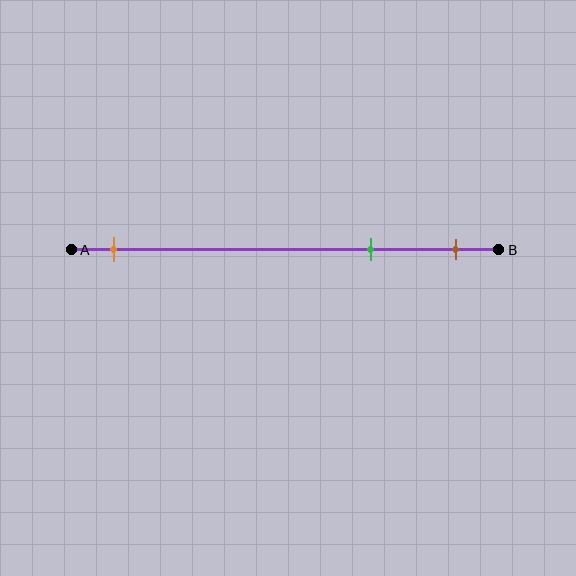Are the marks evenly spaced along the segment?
No, the marks are not evenly spaced.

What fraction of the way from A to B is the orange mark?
The orange mark is approximately 10% (0.1) of the way from A to B.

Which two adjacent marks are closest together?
The green and brown marks are the closest adjacent pair.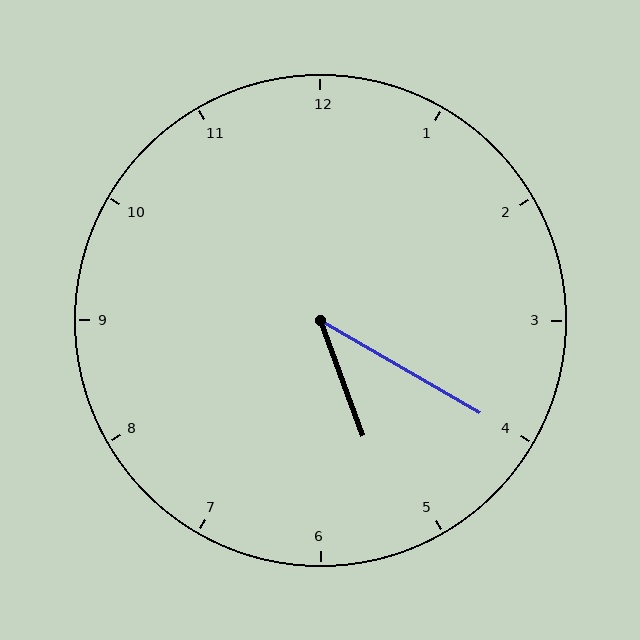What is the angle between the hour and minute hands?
Approximately 40 degrees.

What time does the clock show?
5:20.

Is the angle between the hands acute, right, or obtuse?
It is acute.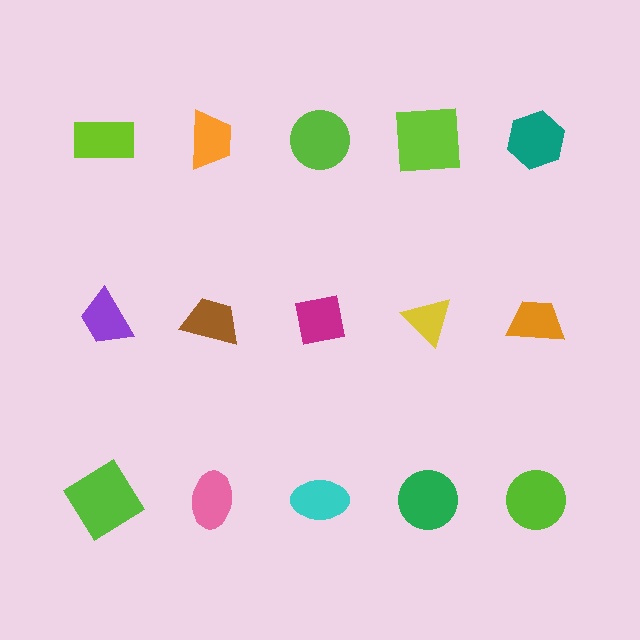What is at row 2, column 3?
A magenta square.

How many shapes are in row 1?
5 shapes.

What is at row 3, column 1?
A lime diamond.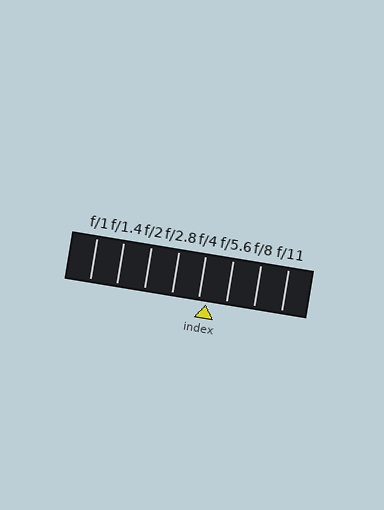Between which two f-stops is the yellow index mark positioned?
The index mark is between f/4 and f/5.6.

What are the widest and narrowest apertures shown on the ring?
The widest aperture shown is f/1 and the narrowest is f/11.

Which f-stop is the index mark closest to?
The index mark is closest to f/4.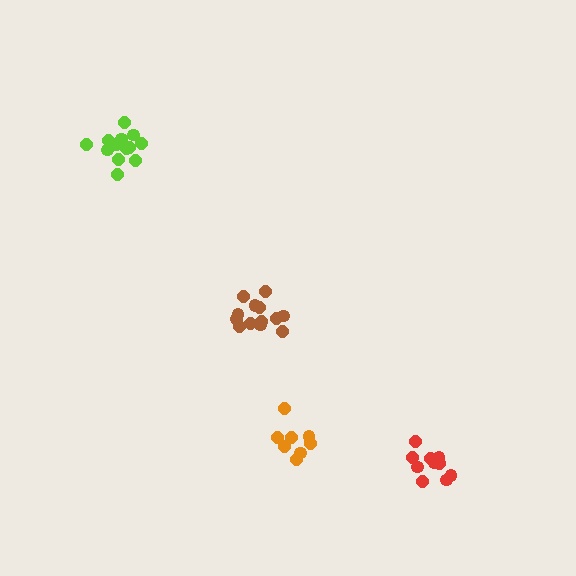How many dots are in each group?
Group 1: 8 dots, Group 2: 13 dots, Group 3: 14 dots, Group 4: 10 dots (45 total).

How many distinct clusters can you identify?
There are 4 distinct clusters.